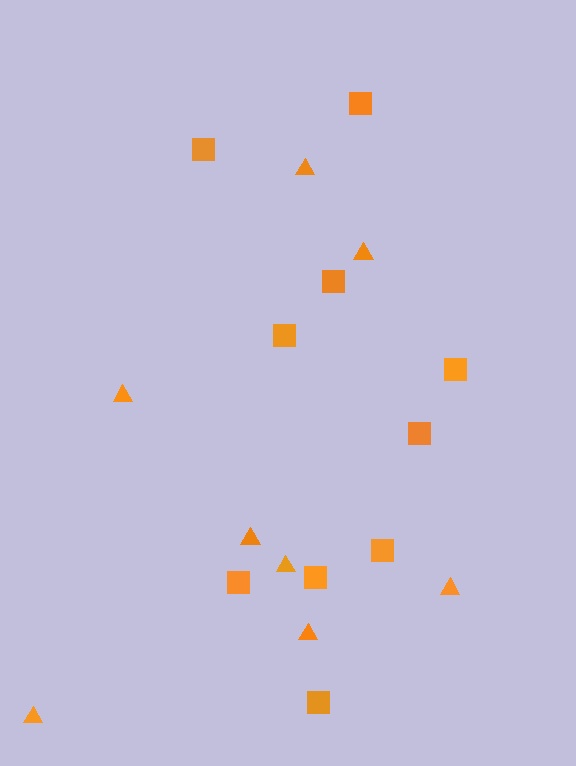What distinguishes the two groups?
There are 2 groups: one group of squares (10) and one group of triangles (8).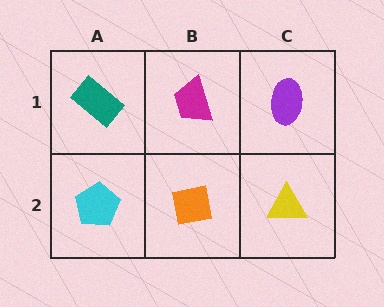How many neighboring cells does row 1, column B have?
3.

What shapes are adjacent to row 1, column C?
A yellow triangle (row 2, column C), a magenta trapezoid (row 1, column B).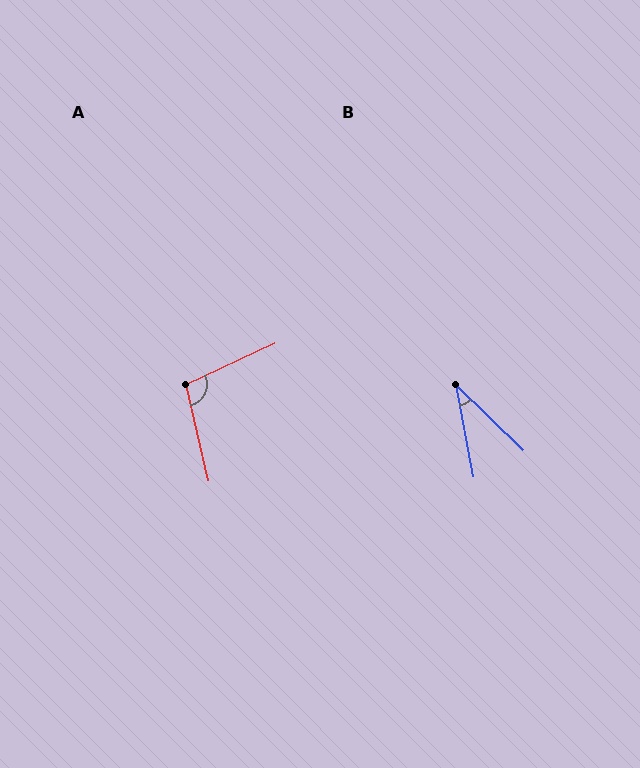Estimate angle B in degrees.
Approximately 35 degrees.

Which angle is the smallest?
B, at approximately 35 degrees.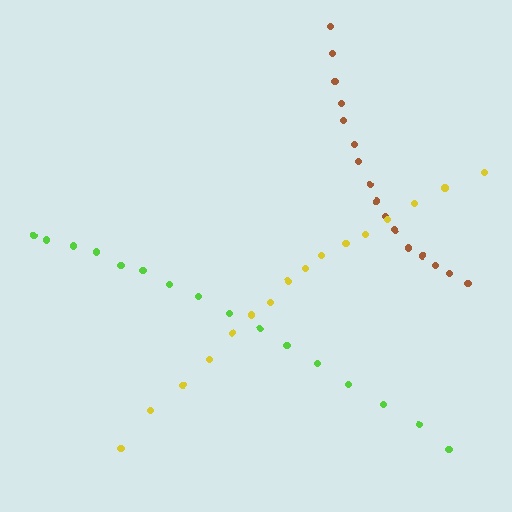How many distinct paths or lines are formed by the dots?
There are 3 distinct paths.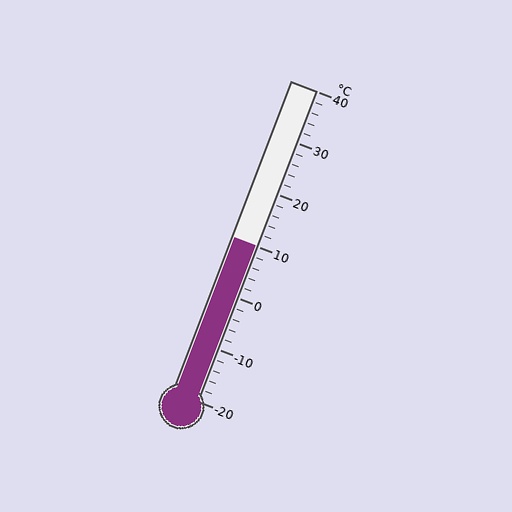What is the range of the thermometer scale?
The thermometer scale ranges from -20°C to 40°C.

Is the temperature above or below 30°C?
The temperature is below 30°C.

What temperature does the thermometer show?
The thermometer shows approximately 10°C.